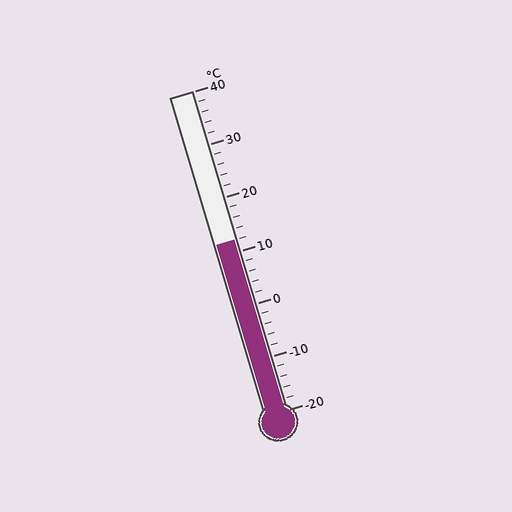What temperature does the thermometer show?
The thermometer shows approximately 12°C.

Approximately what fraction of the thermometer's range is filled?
The thermometer is filled to approximately 55% of its range.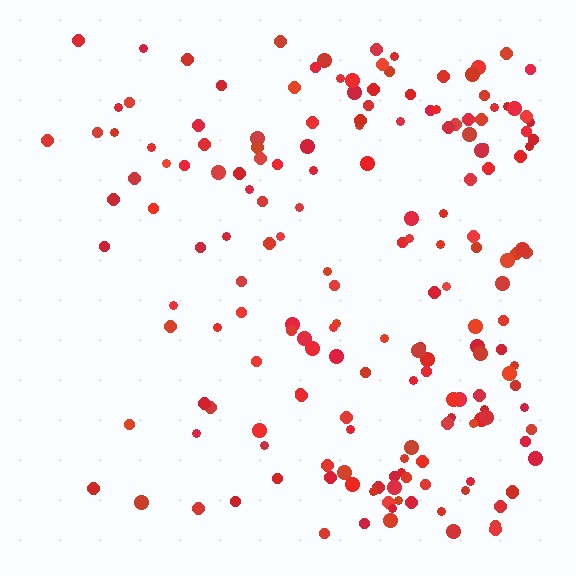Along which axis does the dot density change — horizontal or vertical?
Horizontal.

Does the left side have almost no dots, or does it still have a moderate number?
Still a moderate number, just noticeably fewer than the right.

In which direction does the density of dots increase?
From left to right, with the right side densest.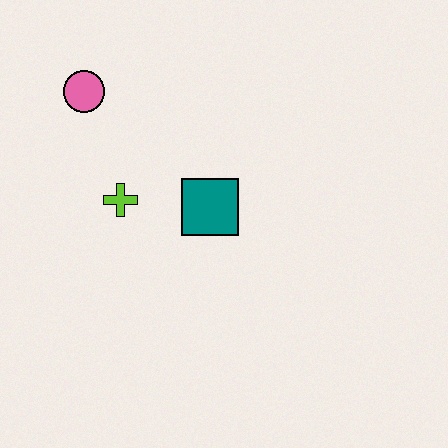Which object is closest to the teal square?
The lime cross is closest to the teal square.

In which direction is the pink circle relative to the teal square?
The pink circle is to the left of the teal square.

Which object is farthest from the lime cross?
The pink circle is farthest from the lime cross.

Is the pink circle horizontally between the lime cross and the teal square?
No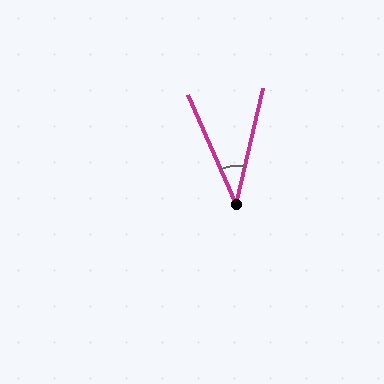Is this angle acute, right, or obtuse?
It is acute.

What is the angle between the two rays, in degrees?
Approximately 37 degrees.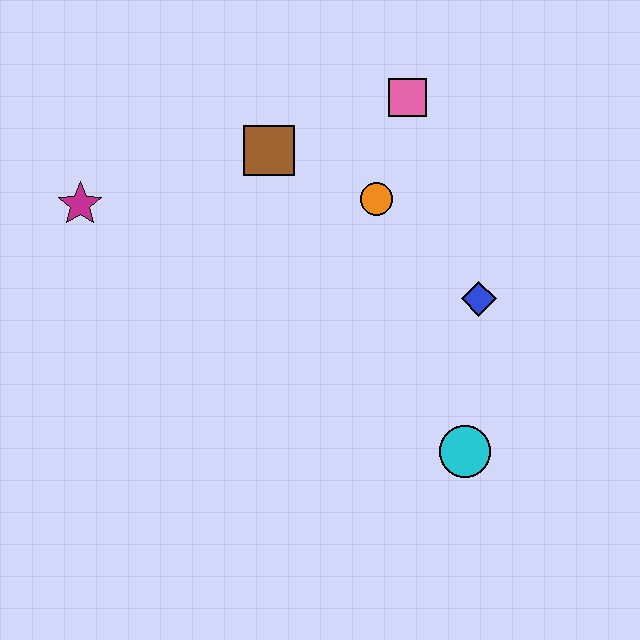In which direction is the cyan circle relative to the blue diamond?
The cyan circle is below the blue diamond.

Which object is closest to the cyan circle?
The blue diamond is closest to the cyan circle.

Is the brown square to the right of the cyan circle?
No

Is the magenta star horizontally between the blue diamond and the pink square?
No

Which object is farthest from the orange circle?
The magenta star is farthest from the orange circle.